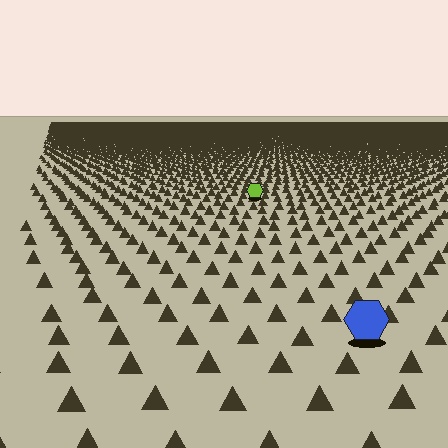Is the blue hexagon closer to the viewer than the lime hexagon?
Yes. The blue hexagon is closer — you can tell from the texture gradient: the ground texture is coarser near it.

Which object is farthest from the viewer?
The lime hexagon is farthest from the viewer. It appears smaller and the ground texture around it is denser.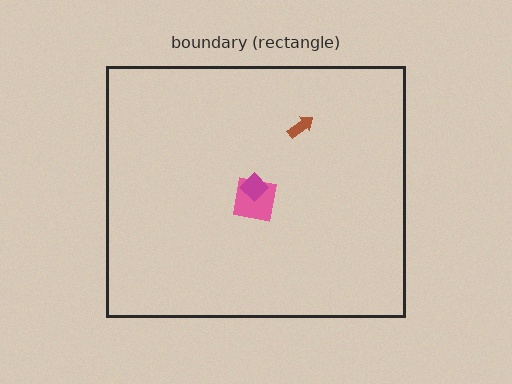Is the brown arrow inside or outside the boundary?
Inside.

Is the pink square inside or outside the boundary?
Inside.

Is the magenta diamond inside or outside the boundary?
Inside.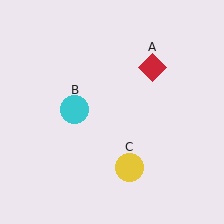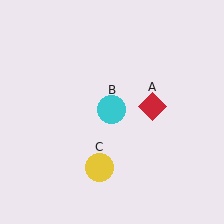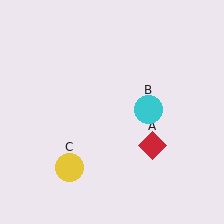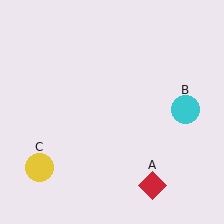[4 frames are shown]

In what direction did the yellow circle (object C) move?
The yellow circle (object C) moved left.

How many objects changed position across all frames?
3 objects changed position: red diamond (object A), cyan circle (object B), yellow circle (object C).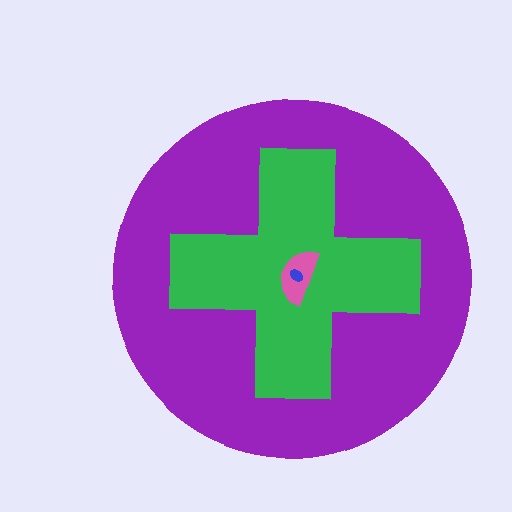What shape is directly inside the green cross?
The pink semicircle.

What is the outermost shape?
The purple circle.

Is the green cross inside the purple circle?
Yes.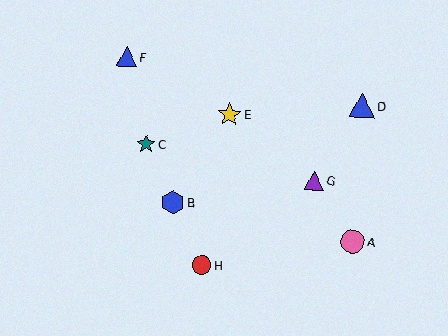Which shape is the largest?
The blue triangle (labeled D) is the largest.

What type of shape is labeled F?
Shape F is a blue triangle.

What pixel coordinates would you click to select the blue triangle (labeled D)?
Click at (362, 106) to select the blue triangle D.